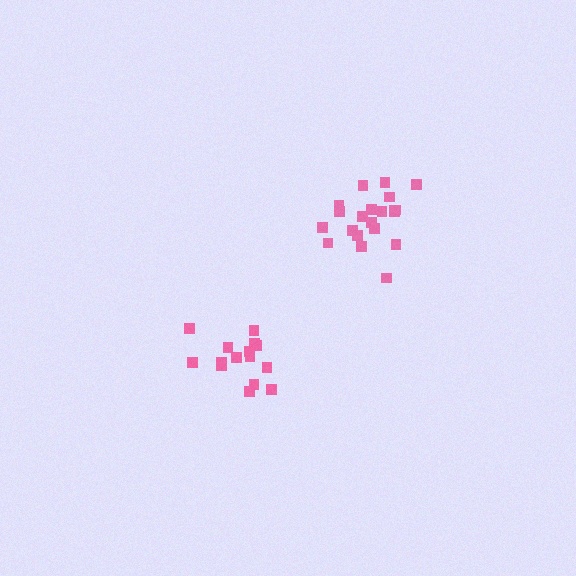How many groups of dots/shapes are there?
There are 2 groups.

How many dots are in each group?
Group 1: 21 dots, Group 2: 15 dots (36 total).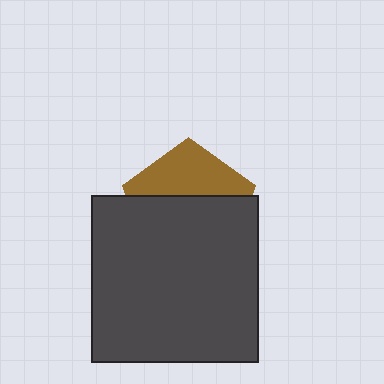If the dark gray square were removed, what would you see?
You would see the complete brown pentagon.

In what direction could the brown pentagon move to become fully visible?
The brown pentagon could move up. That would shift it out from behind the dark gray square entirely.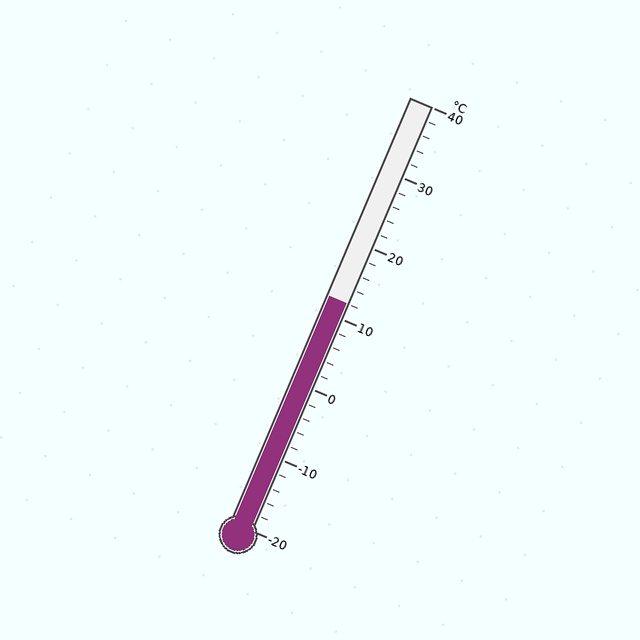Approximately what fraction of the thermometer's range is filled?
The thermometer is filled to approximately 55% of its range.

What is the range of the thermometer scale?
The thermometer scale ranges from -20°C to 40°C.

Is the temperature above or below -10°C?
The temperature is above -10°C.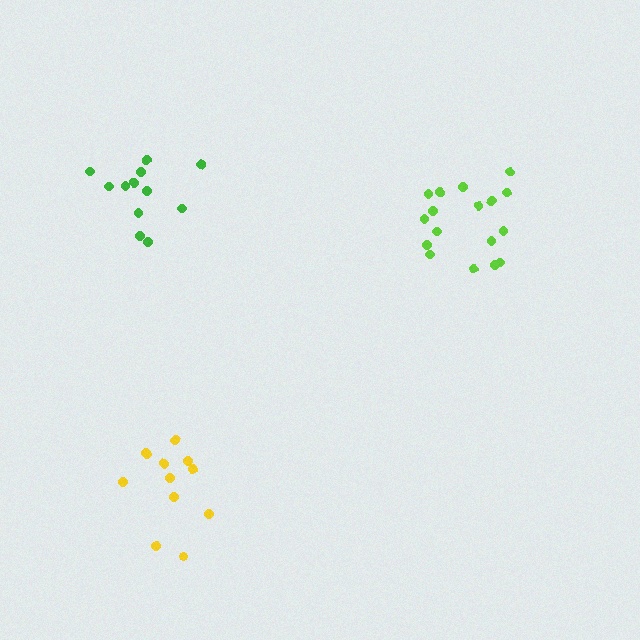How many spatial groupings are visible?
There are 3 spatial groupings.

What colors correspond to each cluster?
The clusters are colored: green, yellow, lime.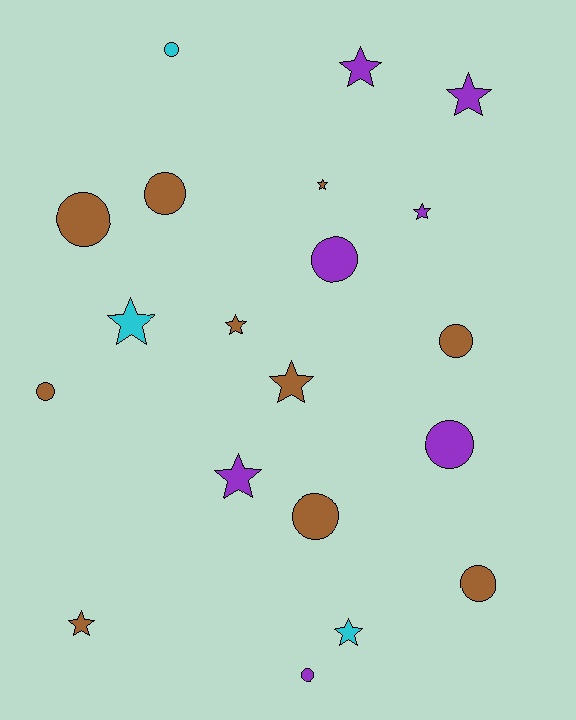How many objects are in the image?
There are 20 objects.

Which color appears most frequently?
Brown, with 10 objects.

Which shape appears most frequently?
Circle, with 10 objects.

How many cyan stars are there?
There are 2 cyan stars.